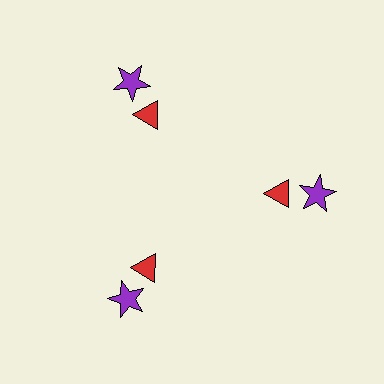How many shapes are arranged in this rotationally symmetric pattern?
There are 6 shapes, arranged in 3 groups of 2.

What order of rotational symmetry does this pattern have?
This pattern has 3-fold rotational symmetry.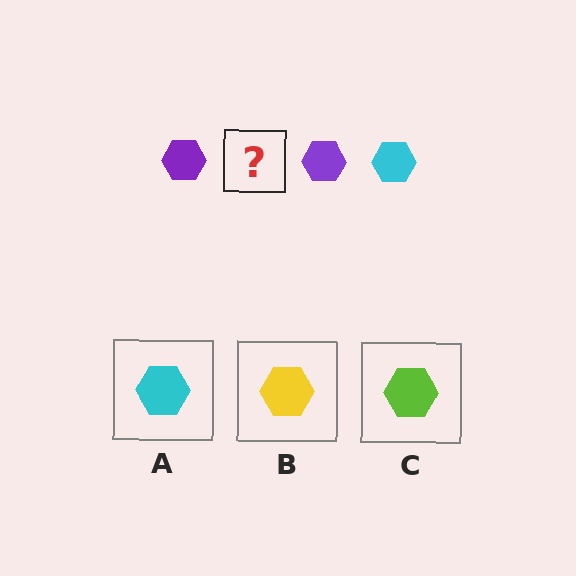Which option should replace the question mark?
Option A.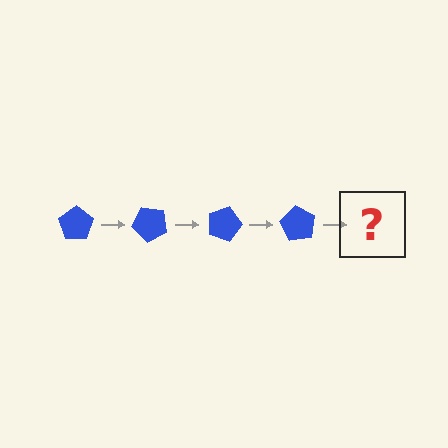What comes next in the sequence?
The next element should be a blue pentagon rotated 180 degrees.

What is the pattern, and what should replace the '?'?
The pattern is that the pentagon rotates 45 degrees each step. The '?' should be a blue pentagon rotated 180 degrees.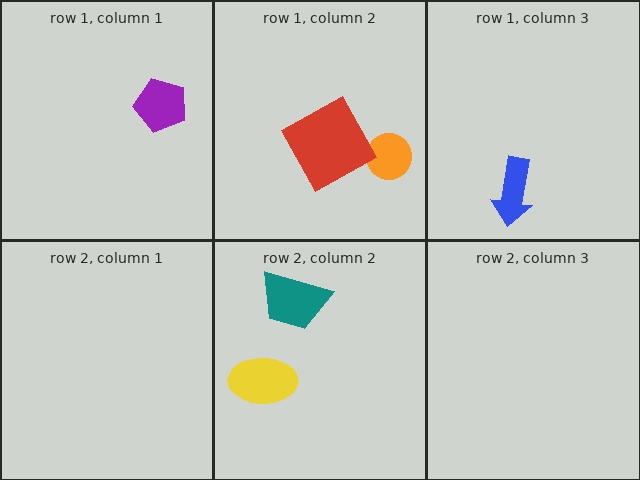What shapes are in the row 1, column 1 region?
The purple pentagon.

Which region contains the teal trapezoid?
The row 2, column 2 region.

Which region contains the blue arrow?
The row 1, column 3 region.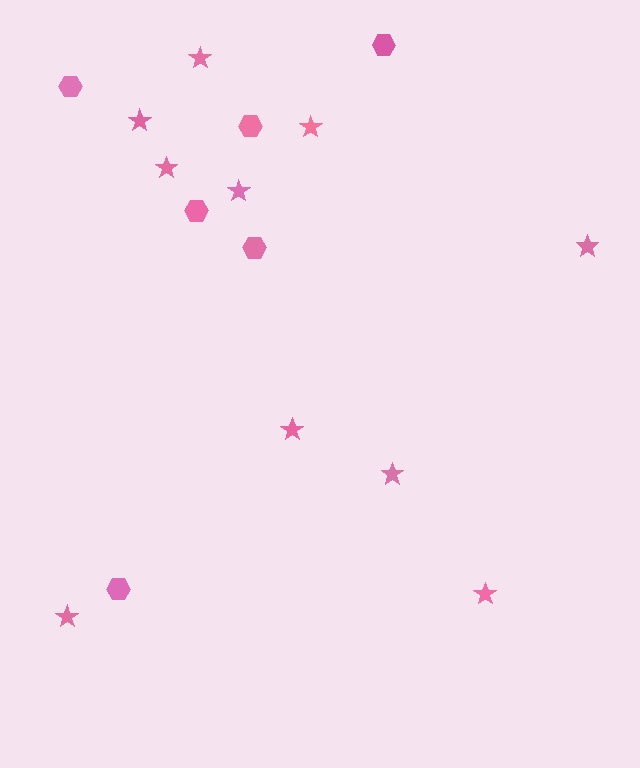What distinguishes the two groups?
There are 2 groups: one group of stars (10) and one group of hexagons (6).